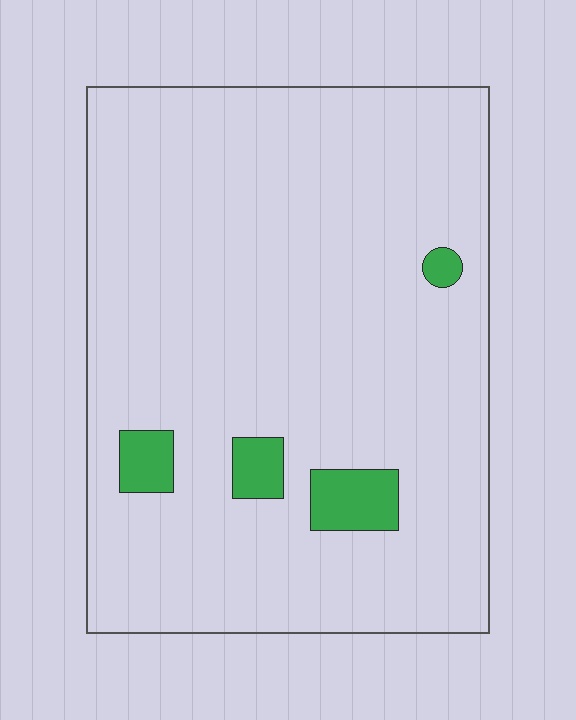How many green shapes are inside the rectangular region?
4.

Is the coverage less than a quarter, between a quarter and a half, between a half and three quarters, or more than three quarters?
Less than a quarter.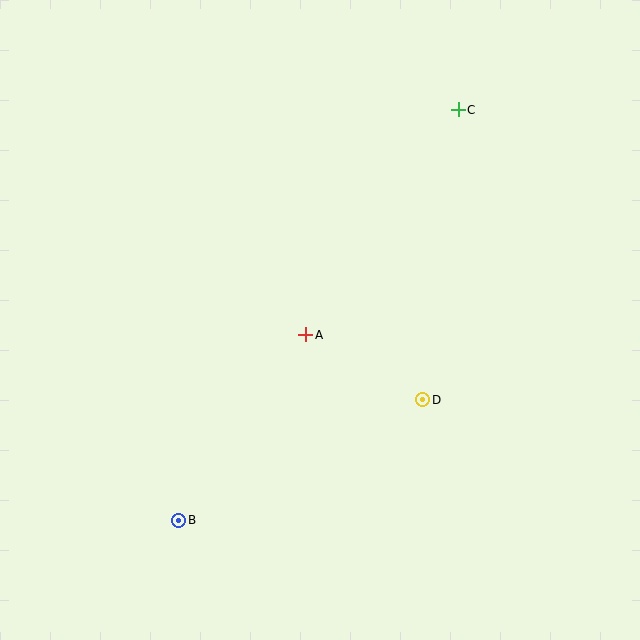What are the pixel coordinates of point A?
Point A is at (306, 335).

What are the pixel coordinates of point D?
Point D is at (423, 400).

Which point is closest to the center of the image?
Point A at (306, 335) is closest to the center.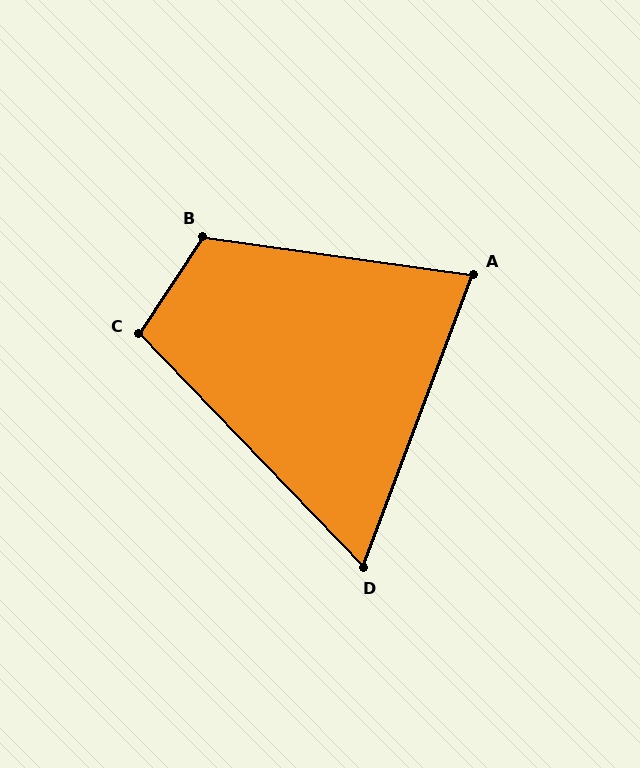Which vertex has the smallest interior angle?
D, at approximately 64 degrees.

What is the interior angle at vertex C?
Approximately 103 degrees (obtuse).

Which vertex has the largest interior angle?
B, at approximately 116 degrees.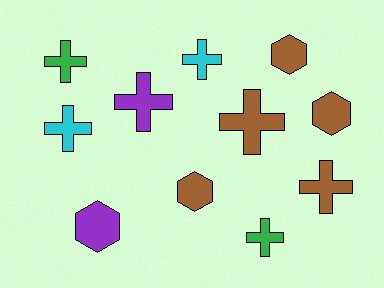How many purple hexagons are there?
There is 1 purple hexagon.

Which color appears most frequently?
Brown, with 5 objects.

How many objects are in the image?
There are 11 objects.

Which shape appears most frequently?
Cross, with 7 objects.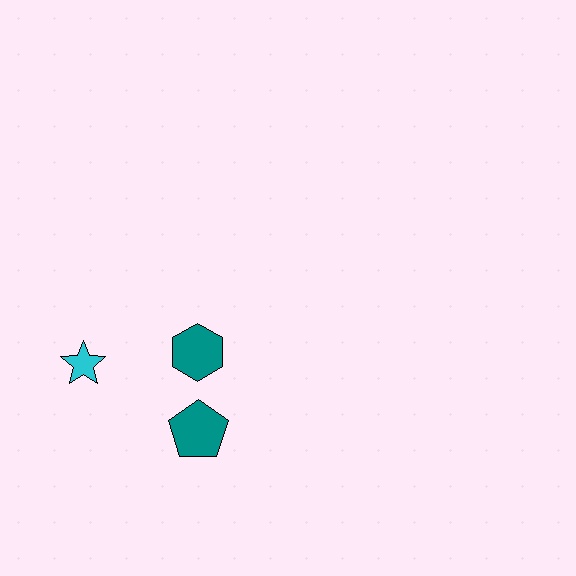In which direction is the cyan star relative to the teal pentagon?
The cyan star is to the left of the teal pentagon.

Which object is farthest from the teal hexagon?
The cyan star is farthest from the teal hexagon.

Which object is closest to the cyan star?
The teal hexagon is closest to the cyan star.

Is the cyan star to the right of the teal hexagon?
No